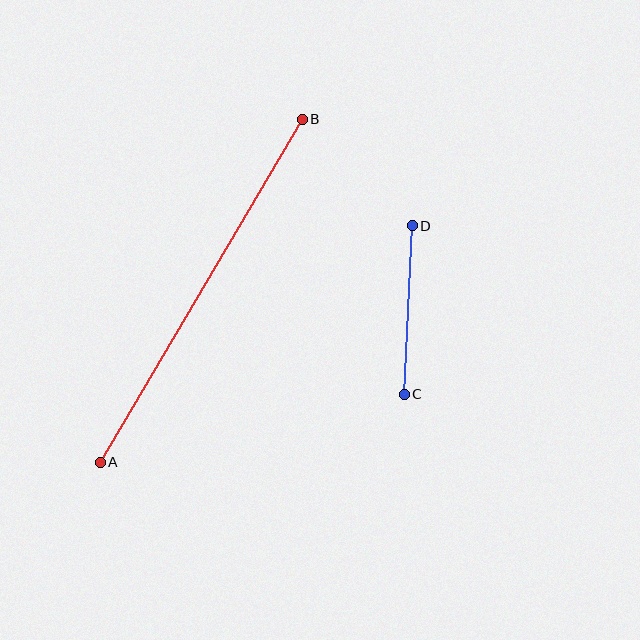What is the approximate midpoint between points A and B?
The midpoint is at approximately (201, 291) pixels.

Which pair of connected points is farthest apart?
Points A and B are farthest apart.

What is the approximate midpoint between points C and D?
The midpoint is at approximately (408, 310) pixels.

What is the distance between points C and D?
The distance is approximately 168 pixels.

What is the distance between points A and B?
The distance is approximately 398 pixels.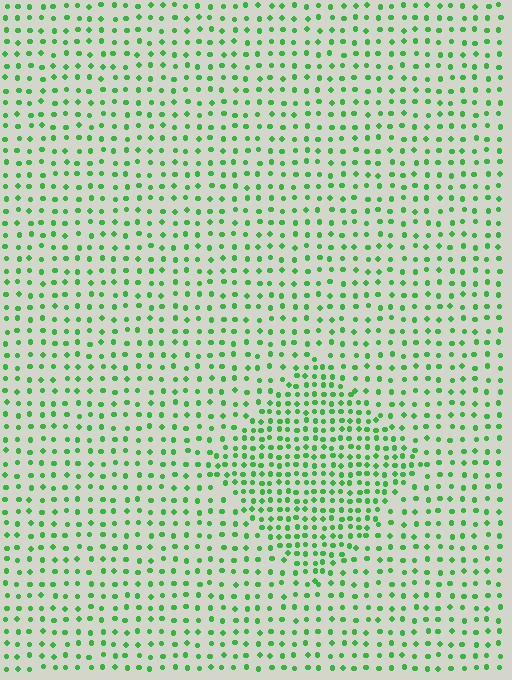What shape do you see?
I see a diamond.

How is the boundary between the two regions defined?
The boundary is defined by a change in element density (approximately 1.8x ratio). All elements are the same color, size, and shape.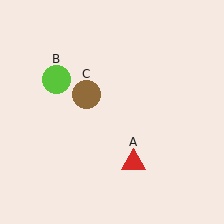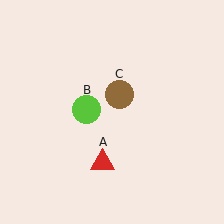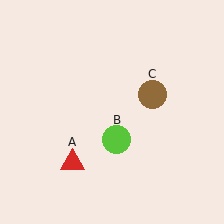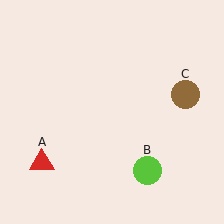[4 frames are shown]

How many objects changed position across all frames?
3 objects changed position: red triangle (object A), lime circle (object B), brown circle (object C).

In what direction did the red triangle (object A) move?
The red triangle (object A) moved left.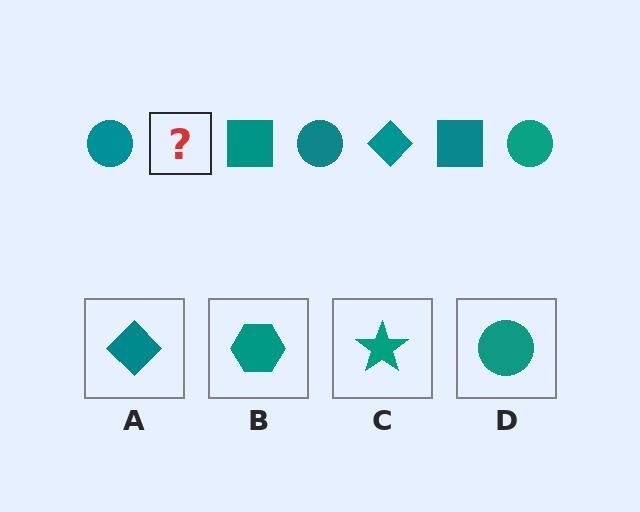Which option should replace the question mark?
Option A.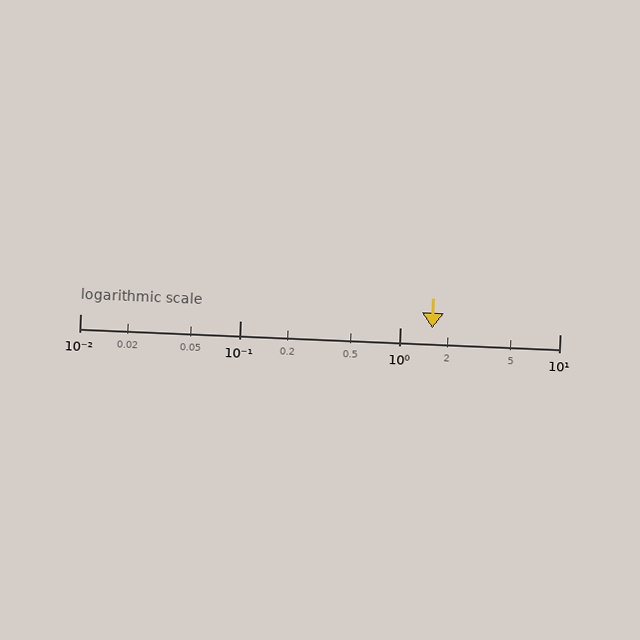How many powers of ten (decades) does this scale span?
The scale spans 3 decades, from 0.01 to 10.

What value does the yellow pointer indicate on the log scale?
The pointer indicates approximately 1.6.